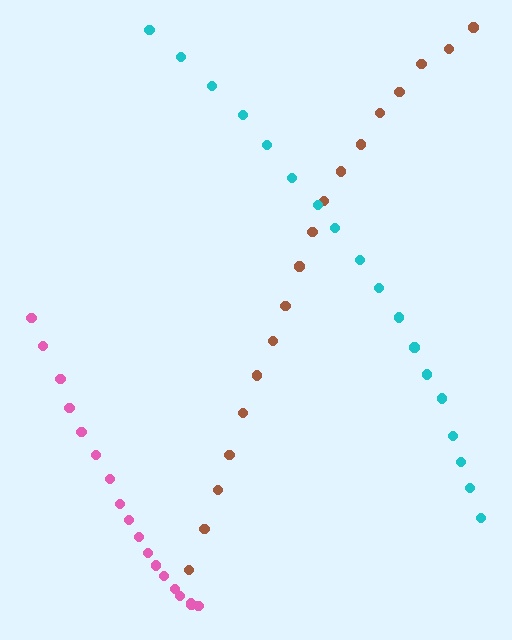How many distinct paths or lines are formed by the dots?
There are 3 distinct paths.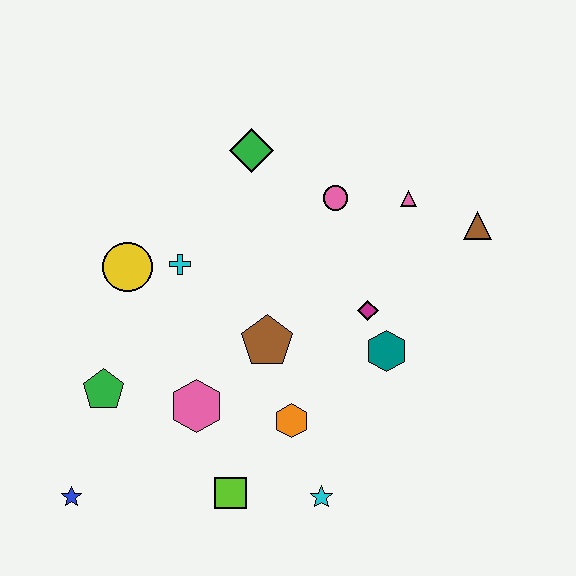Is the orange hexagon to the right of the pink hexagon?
Yes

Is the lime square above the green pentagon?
No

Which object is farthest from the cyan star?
The green diamond is farthest from the cyan star.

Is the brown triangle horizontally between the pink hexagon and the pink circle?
No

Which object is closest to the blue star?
The green pentagon is closest to the blue star.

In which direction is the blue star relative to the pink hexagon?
The blue star is to the left of the pink hexagon.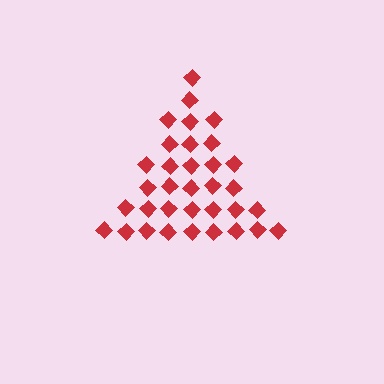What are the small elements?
The small elements are diamonds.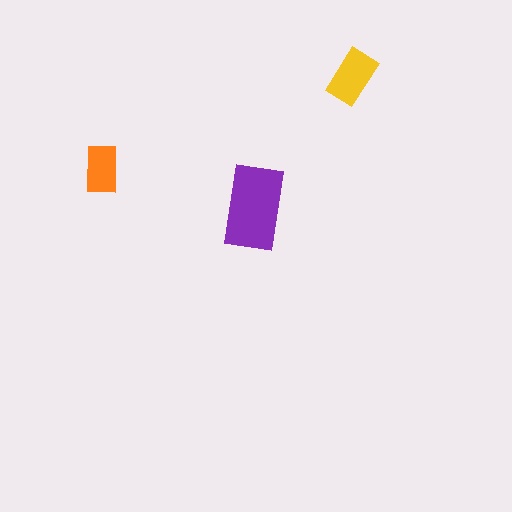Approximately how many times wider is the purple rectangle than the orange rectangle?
About 2 times wider.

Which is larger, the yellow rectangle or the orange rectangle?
The yellow one.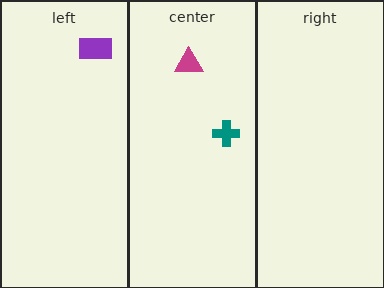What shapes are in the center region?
The magenta triangle, the teal cross.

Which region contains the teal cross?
The center region.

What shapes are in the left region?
The purple rectangle.